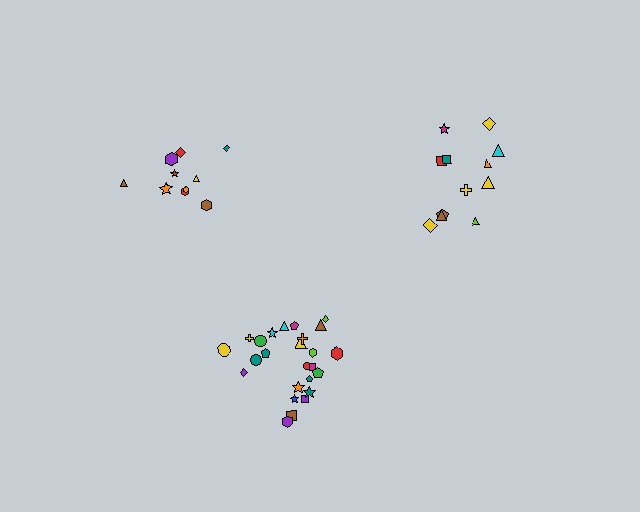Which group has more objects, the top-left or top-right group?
The top-right group.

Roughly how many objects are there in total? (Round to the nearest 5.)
Roughly 45 objects in total.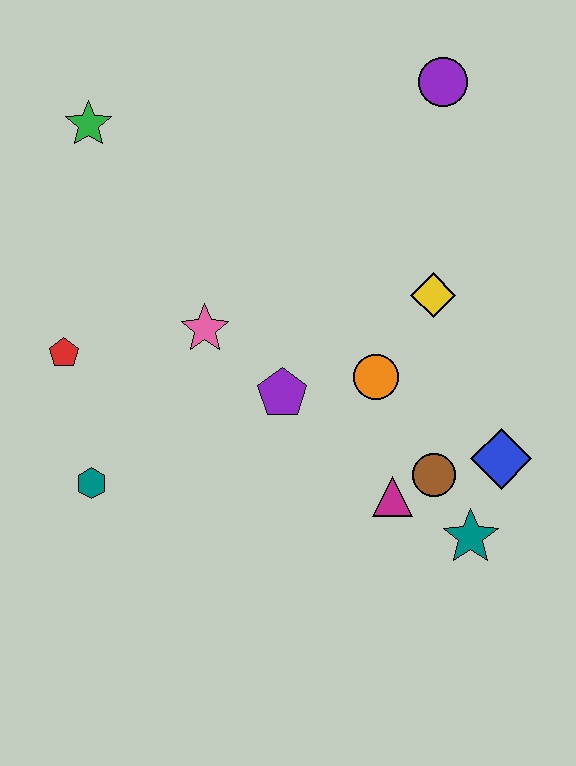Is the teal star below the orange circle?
Yes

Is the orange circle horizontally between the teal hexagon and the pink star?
No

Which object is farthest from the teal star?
The green star is farthest from the teal star.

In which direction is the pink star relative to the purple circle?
The pink star is below the purple circle.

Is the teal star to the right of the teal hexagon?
Yes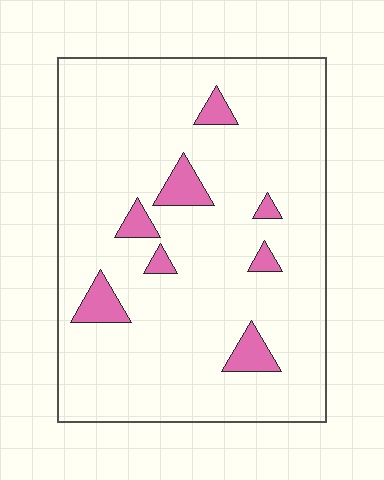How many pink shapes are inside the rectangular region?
8.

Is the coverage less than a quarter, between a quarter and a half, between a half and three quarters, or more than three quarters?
Less than a quarter.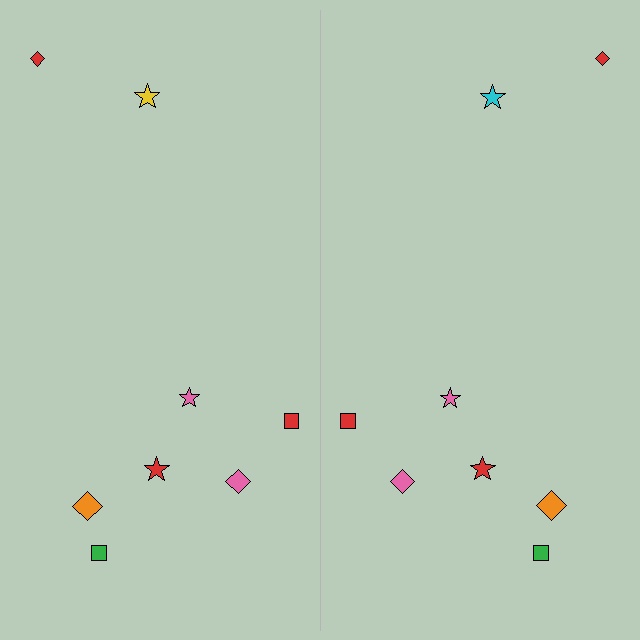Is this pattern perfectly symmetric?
No, the pattern is not perfectly symmetric. The cyan star on the right side breaks the symmetry — its mirror counterpart is yellow.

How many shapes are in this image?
There are 16 shapes in this image.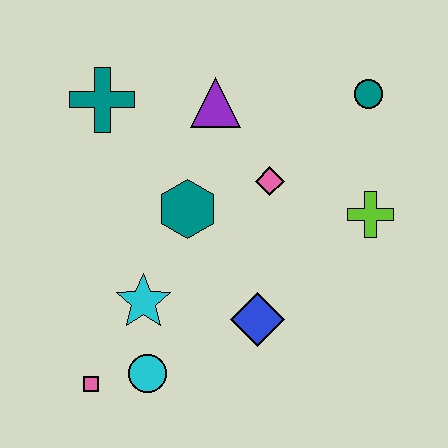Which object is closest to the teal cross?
The purple triangle is closest to the teal cross.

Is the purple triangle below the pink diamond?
No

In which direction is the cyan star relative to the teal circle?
The cyan star is to the left of the teal circle.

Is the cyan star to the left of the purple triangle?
Yes